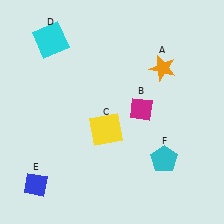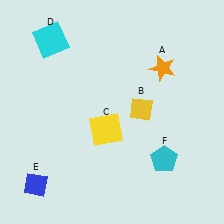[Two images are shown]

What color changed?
The diamond (B) changed from magenta in Image 1 to yellow in Image 2.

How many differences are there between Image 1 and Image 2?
There is 1 difference between the two images.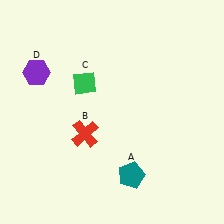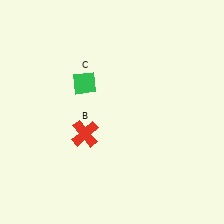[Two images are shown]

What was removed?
The purple hexagon (D), the teal pentagon (A) were removed in Image 2.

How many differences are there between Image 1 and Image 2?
There are 2 differences between the two images.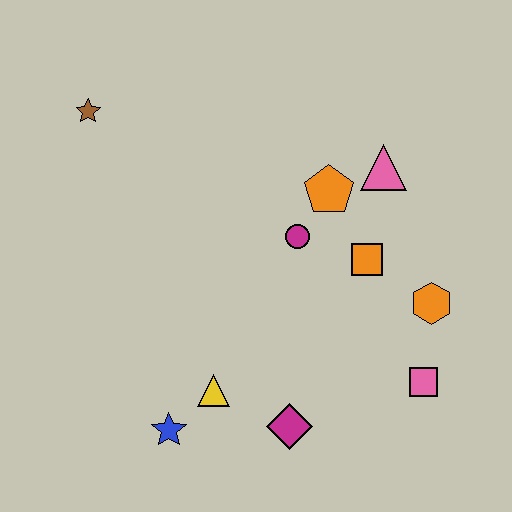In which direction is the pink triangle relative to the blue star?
The pink triangle is above the blue star.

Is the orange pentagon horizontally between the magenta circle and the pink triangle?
Yes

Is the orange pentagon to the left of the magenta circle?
No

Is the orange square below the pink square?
No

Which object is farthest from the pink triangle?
The blue star is farthest from the pink triangle.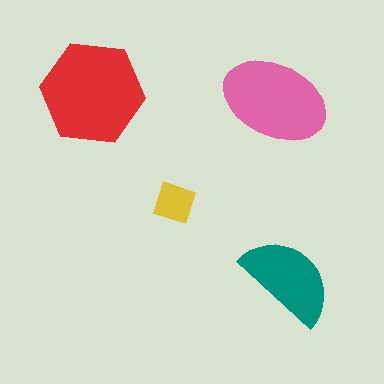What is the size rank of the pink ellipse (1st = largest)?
2nd.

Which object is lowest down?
The teal semicircle is bottommost.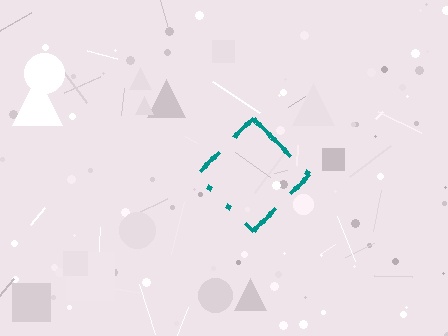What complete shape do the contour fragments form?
The contour fragments form a diamond.